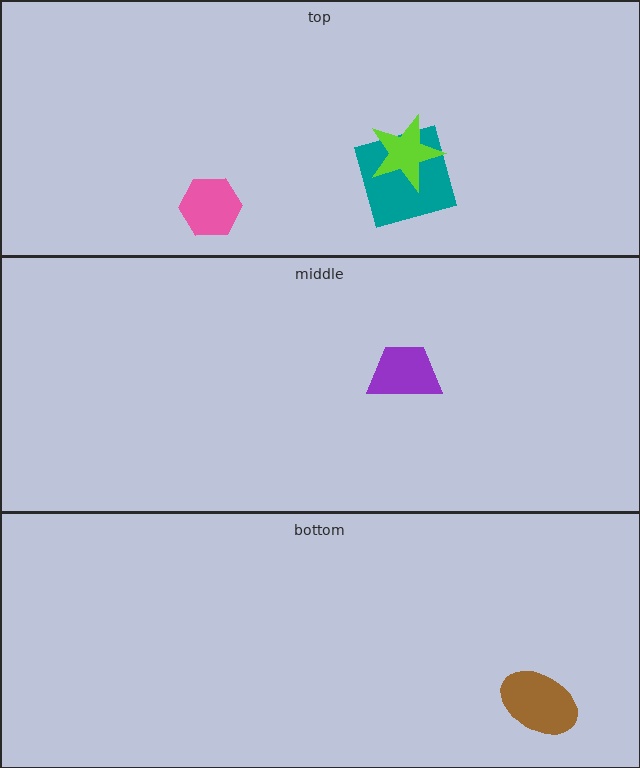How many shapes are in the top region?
3.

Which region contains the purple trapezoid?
The middle region.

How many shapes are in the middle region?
1.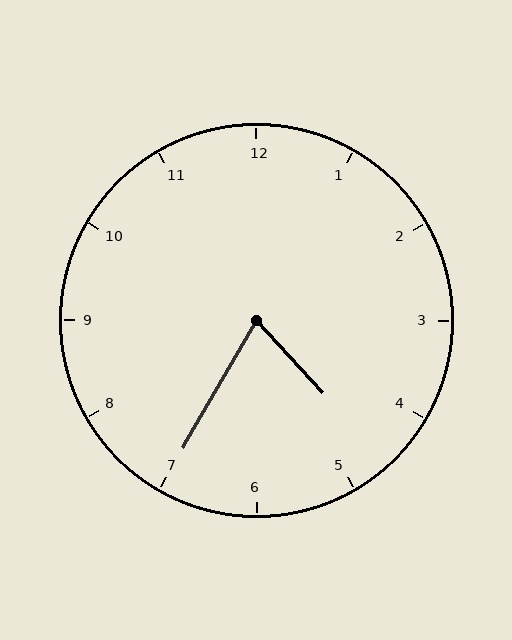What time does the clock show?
4:35.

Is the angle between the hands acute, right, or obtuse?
It is acute.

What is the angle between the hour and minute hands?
Approximately 72 degrees.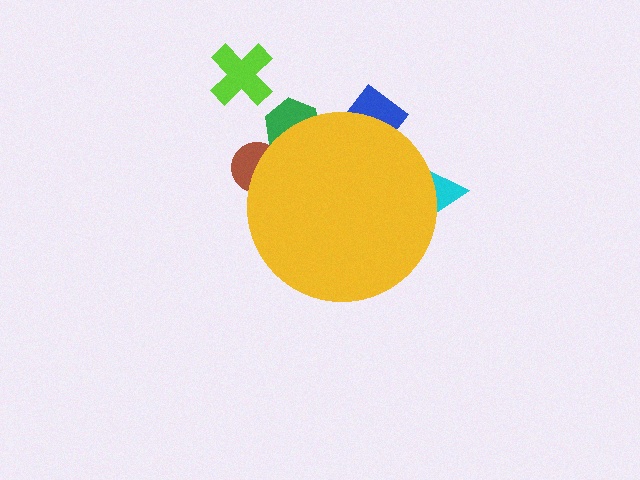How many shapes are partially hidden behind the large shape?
4 shapes are partially hidden.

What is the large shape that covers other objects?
A yellow circle.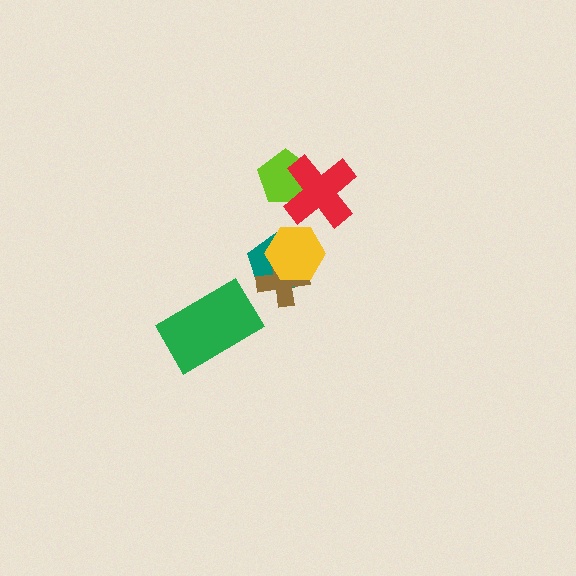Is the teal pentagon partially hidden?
Yes, it is partially covered by another shape.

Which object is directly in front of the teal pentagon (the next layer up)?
The brown cross is directly in front of the teal pentagon.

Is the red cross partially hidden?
No, no other shape covers it.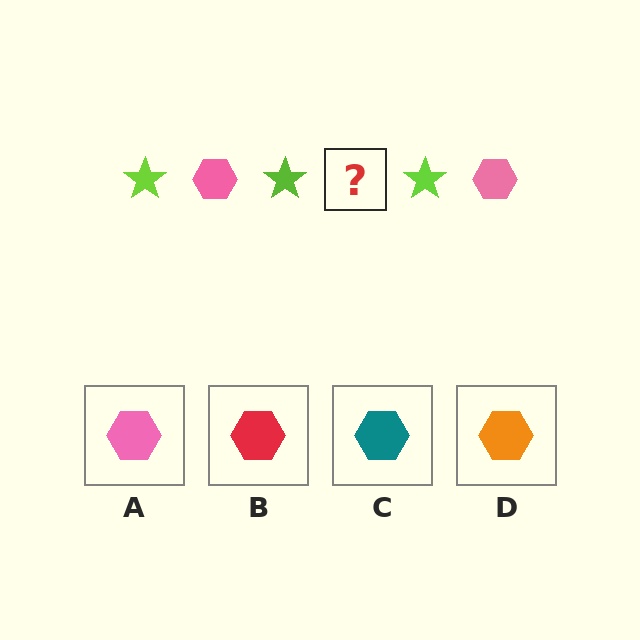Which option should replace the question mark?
Option A.